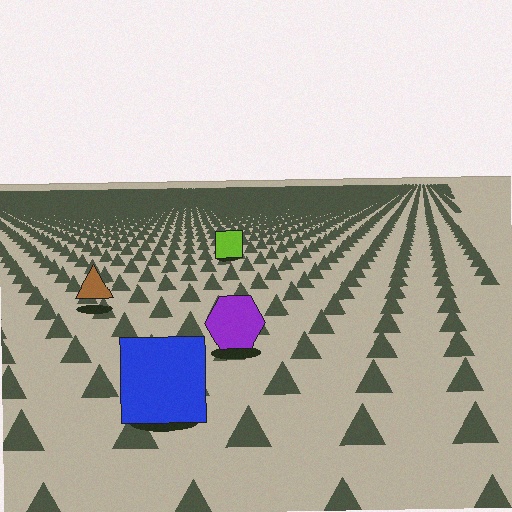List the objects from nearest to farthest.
From nearest to farthest: the blue square, the purple hexagon, the brown triangle, the lime square.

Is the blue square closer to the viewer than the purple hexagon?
Yes. The blue square is closer — you can tell from the texture gradient: the ground texture is coarser near it.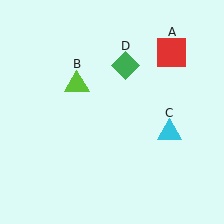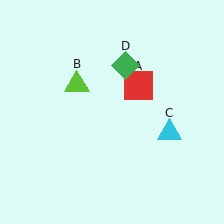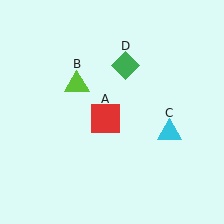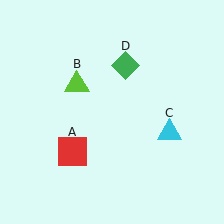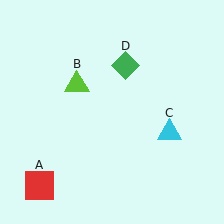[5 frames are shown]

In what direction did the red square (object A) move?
The red square (object A) moved down and to the left.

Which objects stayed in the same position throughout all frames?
Lime triangle (object B) and cyan triangle (object C) and green diamond (object D) remained stationary.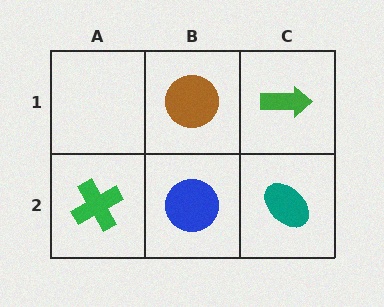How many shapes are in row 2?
3 shapes.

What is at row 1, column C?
A green arrow.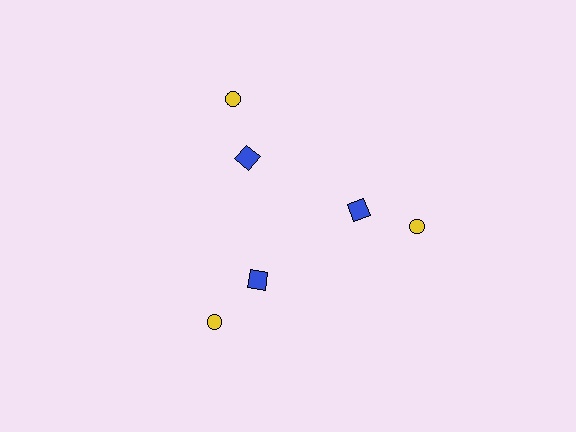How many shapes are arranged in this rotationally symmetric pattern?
There are 6 shapes, arranged in 3 groups of 2.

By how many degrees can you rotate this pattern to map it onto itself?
The pattern maps onto itself every 120 degrees of rotation.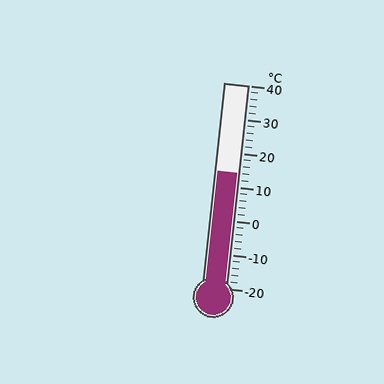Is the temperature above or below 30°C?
The temperature is below 30°C.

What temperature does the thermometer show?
The thermometer shows approximately 14°C.